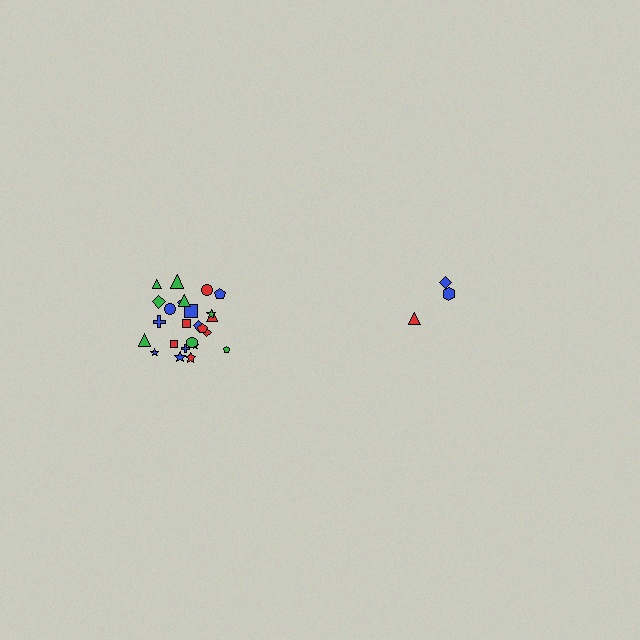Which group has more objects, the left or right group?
The left group.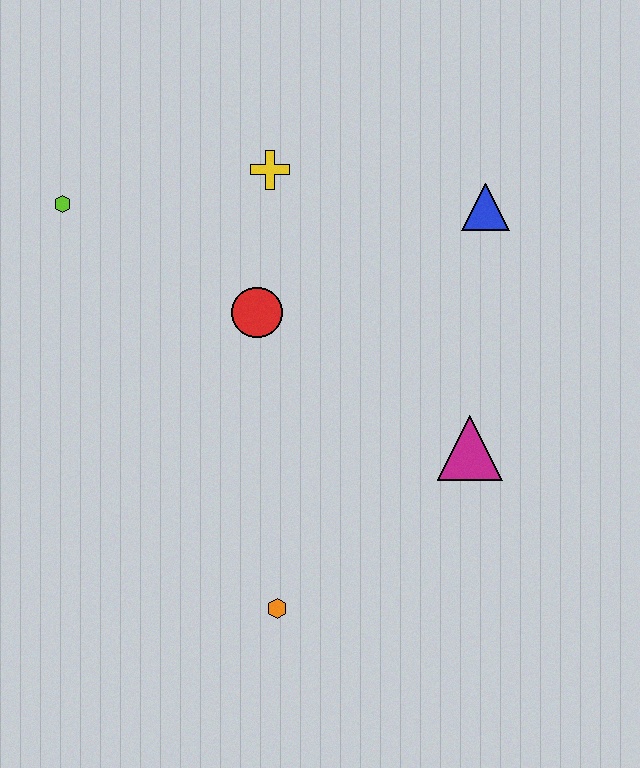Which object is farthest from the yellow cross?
The orange hexagon is farthest from the yellow cross.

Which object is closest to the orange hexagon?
The magenta triangle is closest to the orange hexagon.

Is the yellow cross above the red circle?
Yes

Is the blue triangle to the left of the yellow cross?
No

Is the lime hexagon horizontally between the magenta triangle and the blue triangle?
No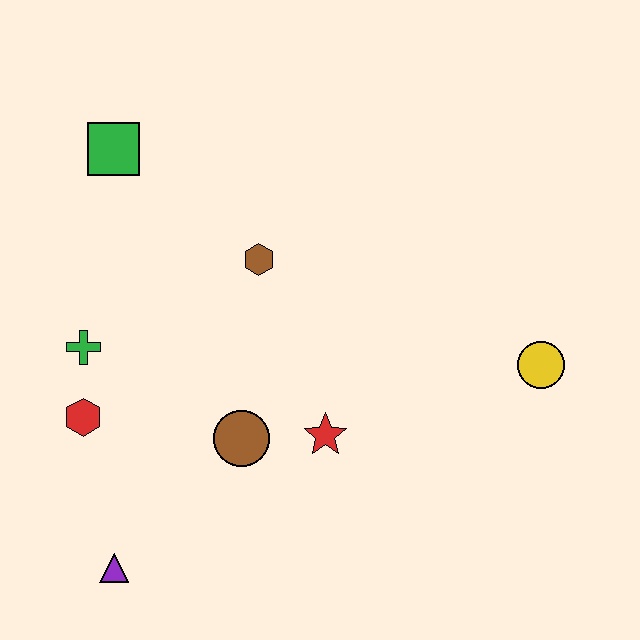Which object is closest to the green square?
The brown hexagon is closest to the green square.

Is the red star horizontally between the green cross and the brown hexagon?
No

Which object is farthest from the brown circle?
The green square is farthest from the brown circle.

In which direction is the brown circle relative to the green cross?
The brown circle is to the right of the green cross.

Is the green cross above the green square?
No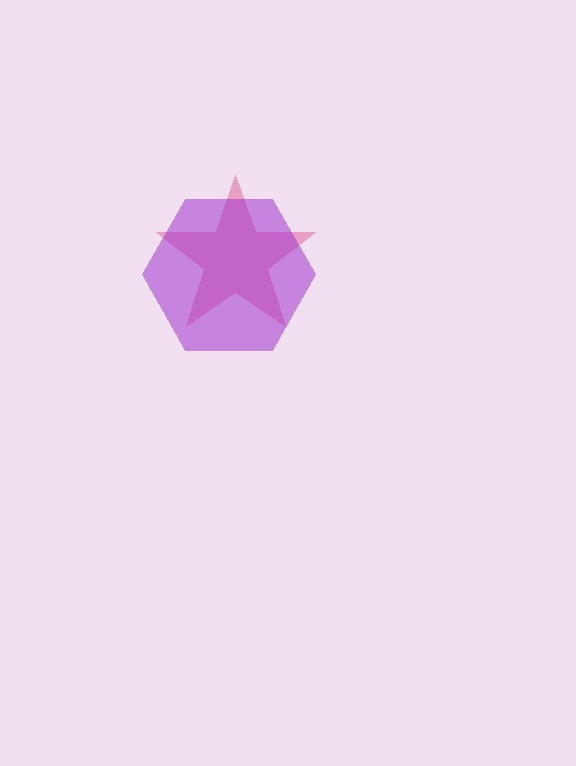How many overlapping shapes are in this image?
There are 2 overlapping shapes in the image.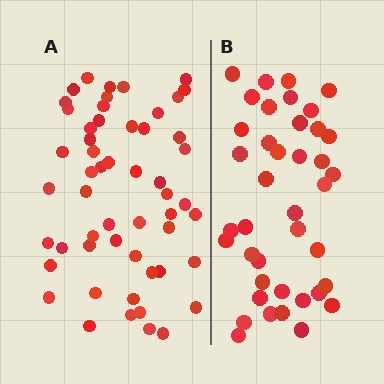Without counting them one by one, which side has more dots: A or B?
Region A (the left region) has more dots.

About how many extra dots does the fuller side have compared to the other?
Region A has approximately 15 more dots than region B.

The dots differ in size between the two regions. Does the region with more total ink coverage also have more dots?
No. Region B has more total ink coverage because its dots are larger, but region A actually contains more individual dots. Total area can be misleading — the number of items is what matters here.